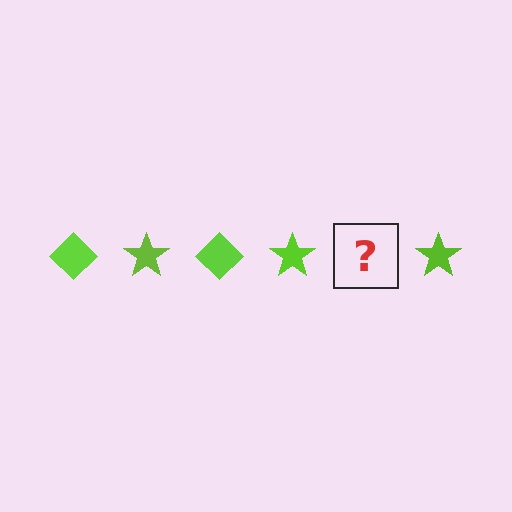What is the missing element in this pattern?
The missing element is a lime diamond.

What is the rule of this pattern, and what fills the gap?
The rule is that the pattern cycles through diamond, star shapes in lime. The gap should be filled with a lime diamond.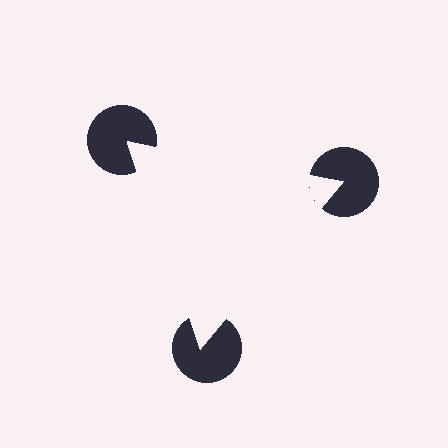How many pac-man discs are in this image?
There are 3 — one at each vertex of the illusory triangle.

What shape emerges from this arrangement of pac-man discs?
An illusory triangle — its edges are inferred from the aligned wedge cuts in the pac-man discs, not physically drawn.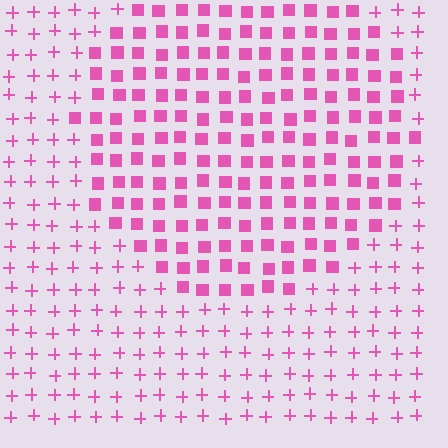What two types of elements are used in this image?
The image uses squares inside the circle region and plus signs outside it.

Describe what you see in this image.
The image is filled with small pink elements arranged in a uniform grid. A circle-shaped region contains squares, while the surrounding area contains plus signs. The boundary is defined purely by the change in element shape.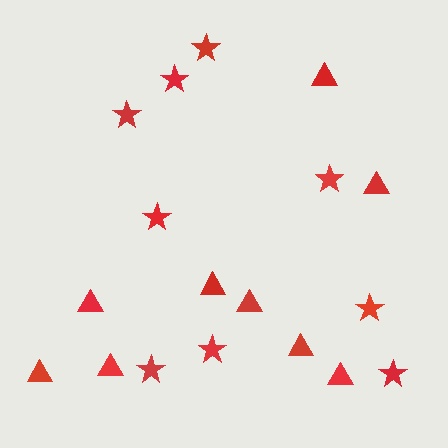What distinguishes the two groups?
There are 2 groups: one group of stars (9) and one group of triangles (9).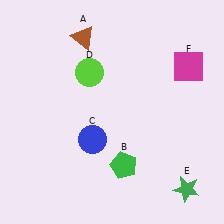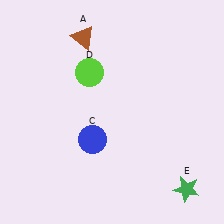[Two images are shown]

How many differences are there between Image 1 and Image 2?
There are 2 differences between the two images.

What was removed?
The magenta square (F), the green pentagon (B) were removed in Image 2.